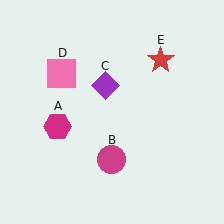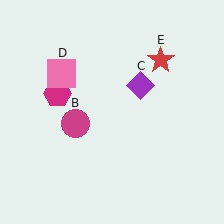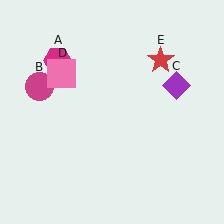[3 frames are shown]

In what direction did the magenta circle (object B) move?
The magenta circle (object B) moved up and to the left.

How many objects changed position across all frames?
3 objects changed position: magenta hexagon (object A), magenta circle (object B), purple diamond (object C).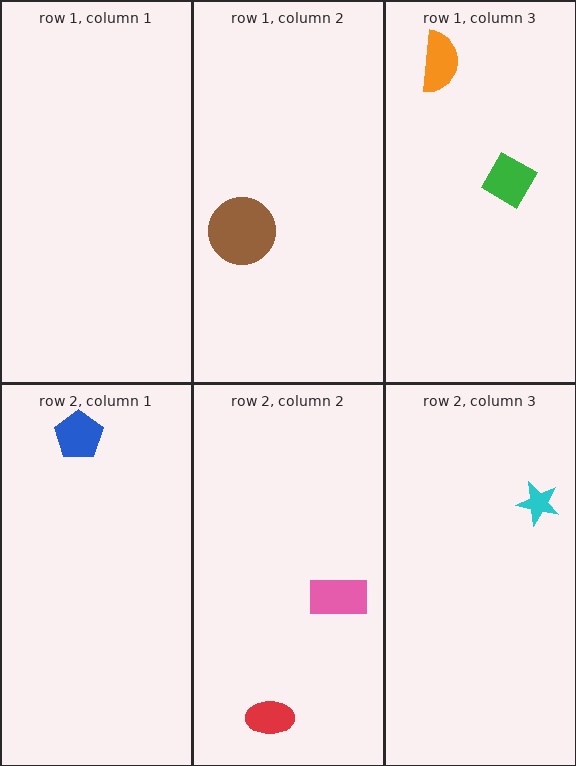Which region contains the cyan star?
The row 2, column 3 region.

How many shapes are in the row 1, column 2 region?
1.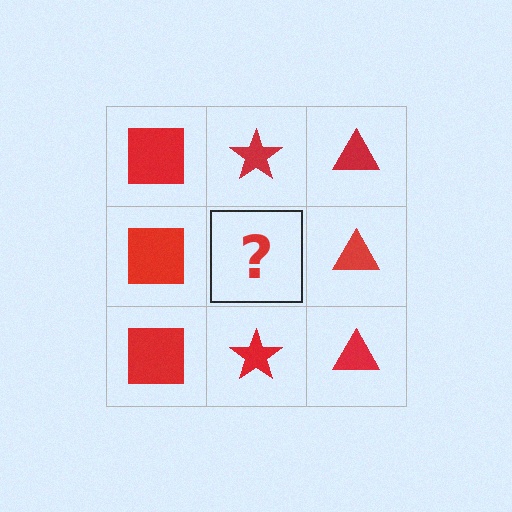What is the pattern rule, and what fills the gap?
The rule is that each column has a consistent shape. The gap should be filled with a red star.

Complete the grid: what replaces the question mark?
The question mark should be replaced with a red star.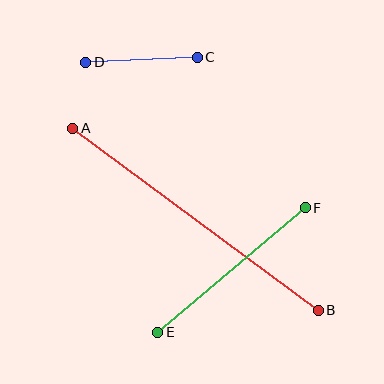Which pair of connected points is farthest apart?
Points A and B are farthest apart.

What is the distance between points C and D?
The distance is approximately 111 pixels.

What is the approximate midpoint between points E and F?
The midpoint is at approximately (231, 270) pixels.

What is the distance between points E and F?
The distance is approximately 193 pixels.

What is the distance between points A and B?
The distance is approximately 305 pixels.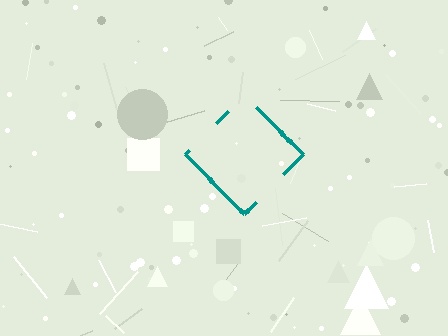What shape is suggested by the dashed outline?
The dashed outline suggests a diamond.